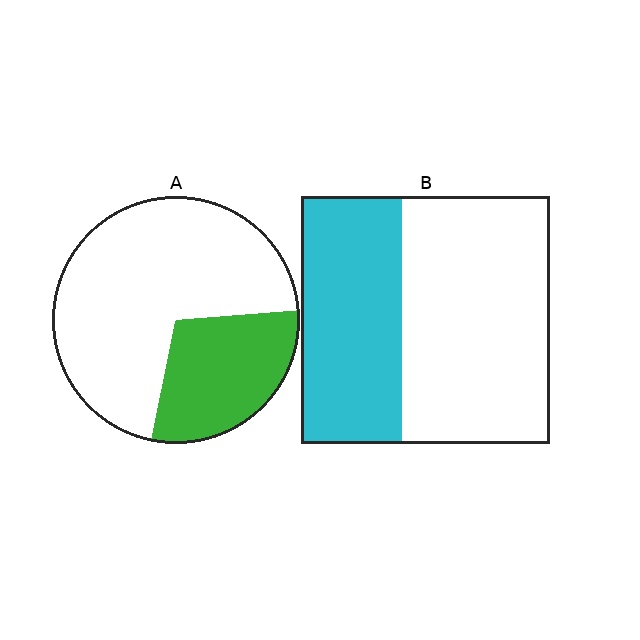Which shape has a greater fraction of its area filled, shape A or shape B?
Shape B.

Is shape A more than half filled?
No.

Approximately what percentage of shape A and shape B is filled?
A is approximately 30% and B is approximately 40%.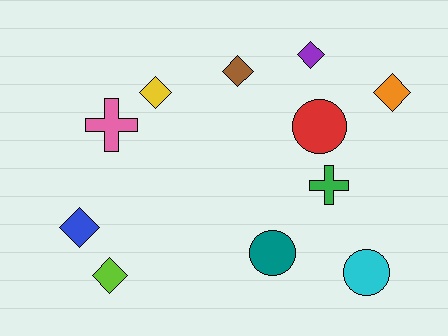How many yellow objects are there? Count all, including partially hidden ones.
There is 1 yellow object.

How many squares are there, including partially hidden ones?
There are no squares.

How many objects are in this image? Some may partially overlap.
There are 11 objects.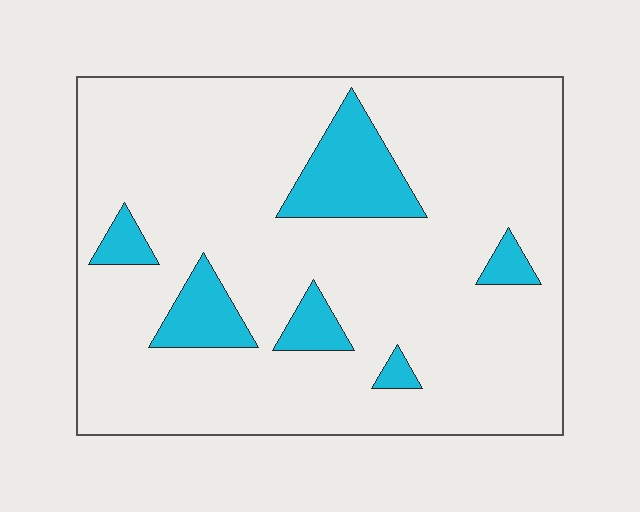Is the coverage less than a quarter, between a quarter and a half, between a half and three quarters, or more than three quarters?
Less than a quarter.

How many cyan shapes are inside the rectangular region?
6.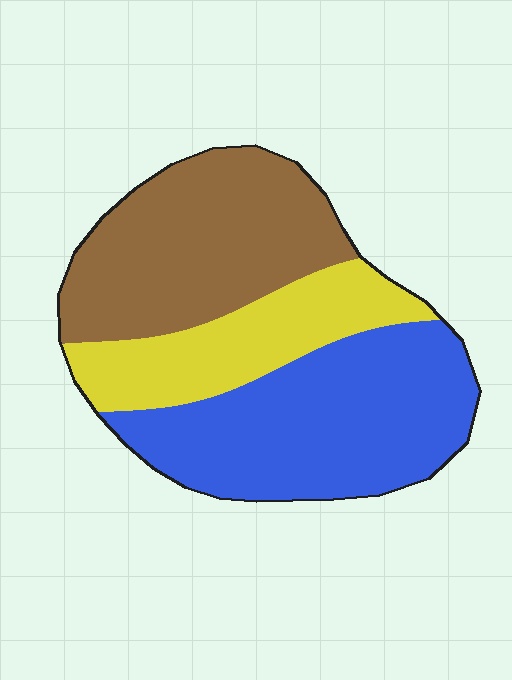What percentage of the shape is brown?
Brown takes up about three eighths (3/8) of the shape.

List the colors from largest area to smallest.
From largest to smallest: blue, brown, yellow.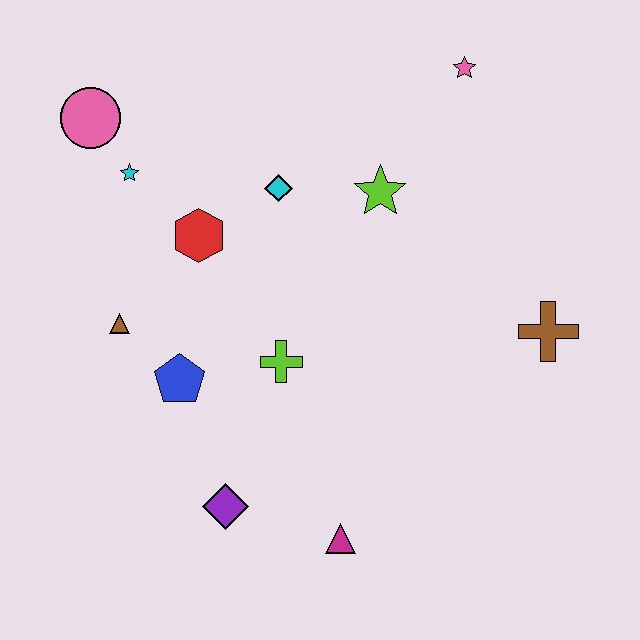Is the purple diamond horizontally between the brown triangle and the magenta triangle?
Yes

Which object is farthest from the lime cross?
The pink star is farthest from the lime cross.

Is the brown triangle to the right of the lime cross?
No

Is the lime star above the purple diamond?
Yes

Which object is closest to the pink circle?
The cyan star is closest to the pink circle.